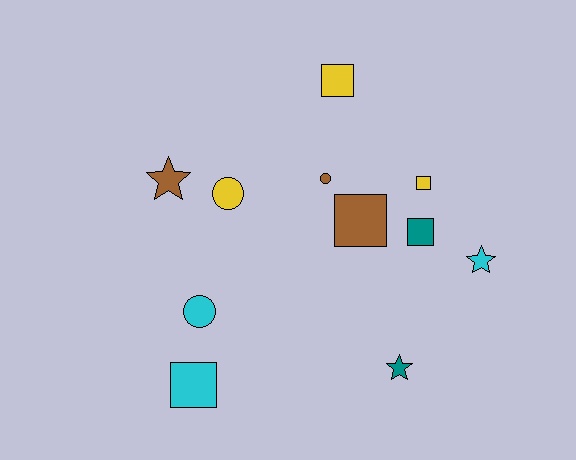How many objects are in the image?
There are 11 objects.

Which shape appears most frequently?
Square, with 5 objects.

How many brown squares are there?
There is 1 brown square.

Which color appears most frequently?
Cyan, with 3 objects.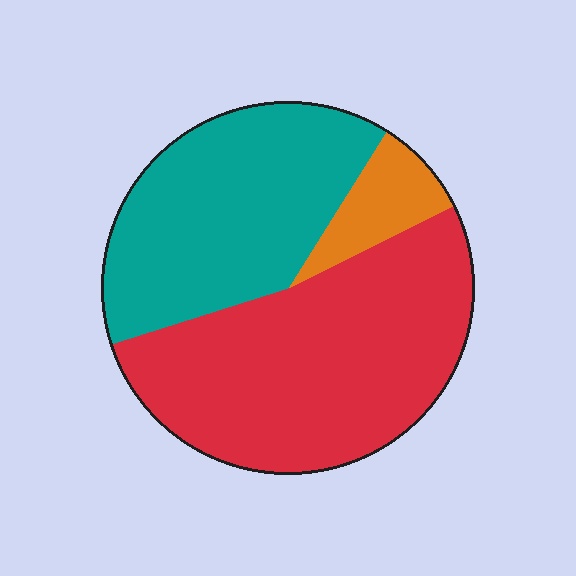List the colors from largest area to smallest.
From largest to smallest: red, teal, orange.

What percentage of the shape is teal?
Teal takes up between a third and a half of the shape.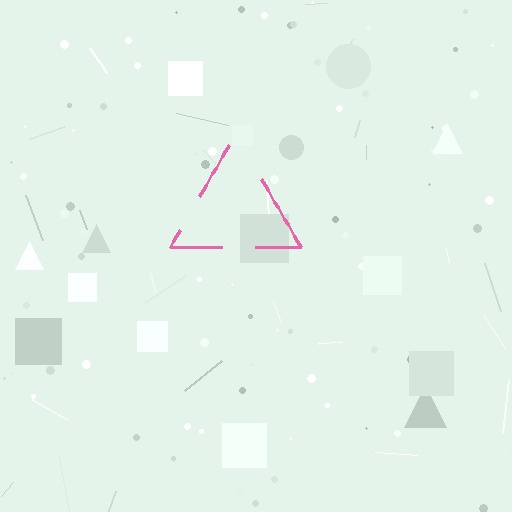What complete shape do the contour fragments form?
The contour fragments form a triangle.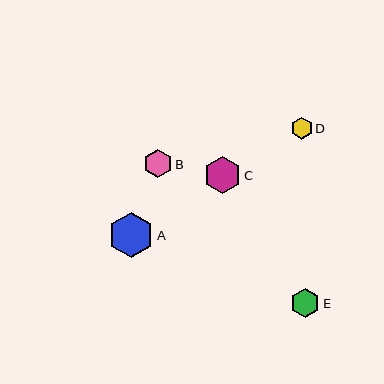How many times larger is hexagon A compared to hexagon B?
Hexagon A is approximately 1.6 times the size of hexagon B.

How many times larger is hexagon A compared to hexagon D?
Hexagon A is approximately 2.1 times the size of hexagon D.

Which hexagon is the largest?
Hexagon A is the largest with a size of approximately 45 pixels.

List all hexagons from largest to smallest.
From largest to smallest: A, C, E, B, D.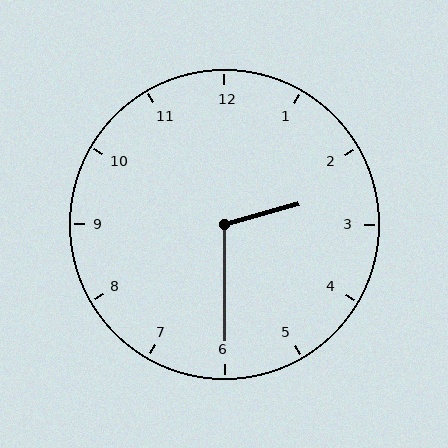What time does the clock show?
2:30.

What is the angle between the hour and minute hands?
Approximately 105 degrees.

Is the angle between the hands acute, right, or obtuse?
It is obtuse.